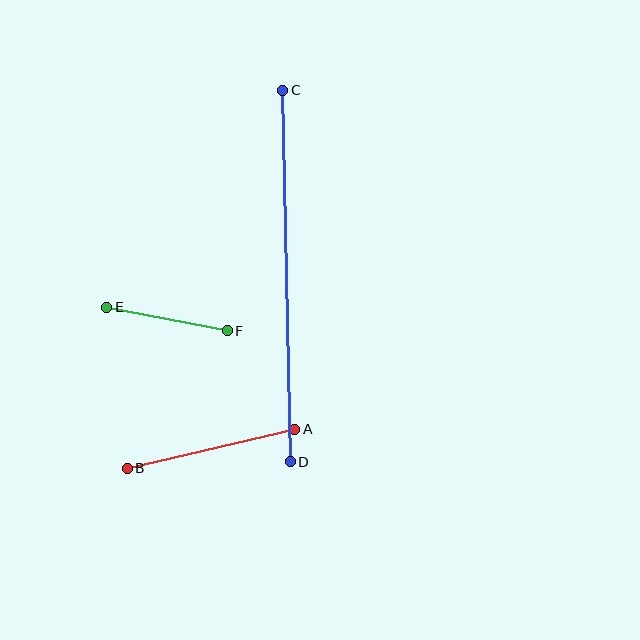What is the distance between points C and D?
The distance is approximately 371 pixels.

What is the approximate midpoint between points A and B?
The midpoint is at approximately (211, 449) pixels.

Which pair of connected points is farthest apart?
Points C and D are farthest apart.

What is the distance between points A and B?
The distance is approximately 172 pixels.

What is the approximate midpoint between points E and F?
The midpoint is at approximately (167, 319) pixels.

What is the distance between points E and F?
The distance is approximately 123 pixels.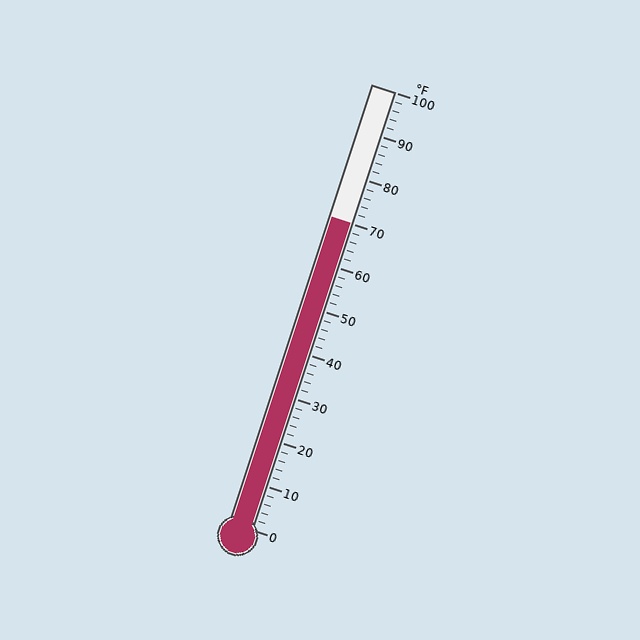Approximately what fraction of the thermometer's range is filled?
The thermometer is filled to approximately 70% of its range.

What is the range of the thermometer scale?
The thermometer scale ranges from 0°F to 100°F.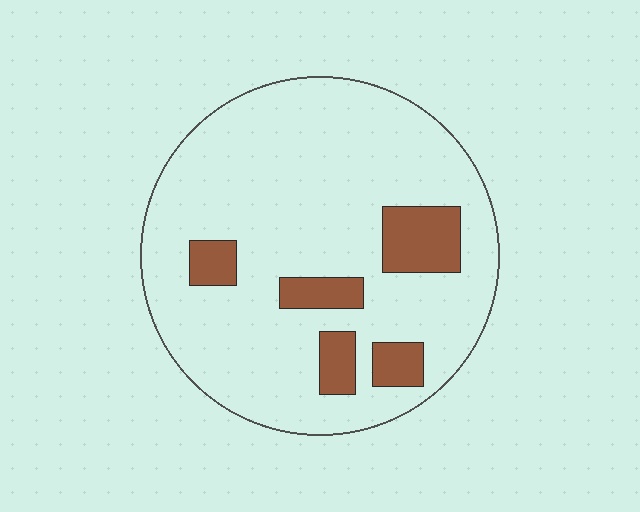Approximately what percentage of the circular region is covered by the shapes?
Approximately 15%.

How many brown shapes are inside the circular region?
5.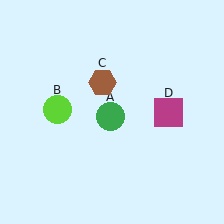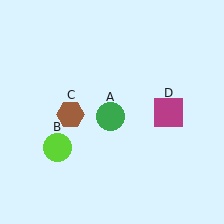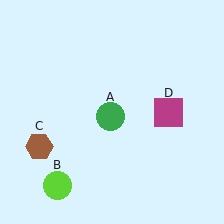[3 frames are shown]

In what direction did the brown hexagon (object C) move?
The brown hexagon (object C) moved down and to the left.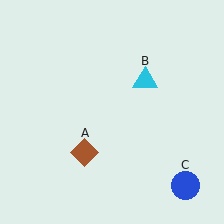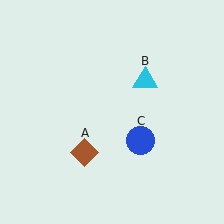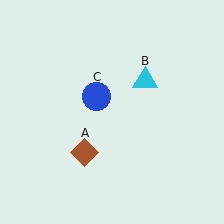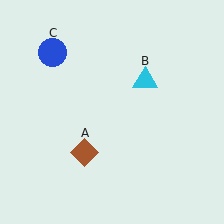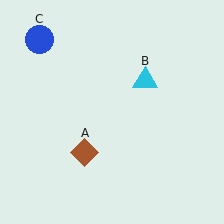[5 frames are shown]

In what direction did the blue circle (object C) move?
The blue circle (object C) moved up and to the left.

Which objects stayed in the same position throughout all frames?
Brown diamond (object A) and cyan triangle (object B) remained stationary.